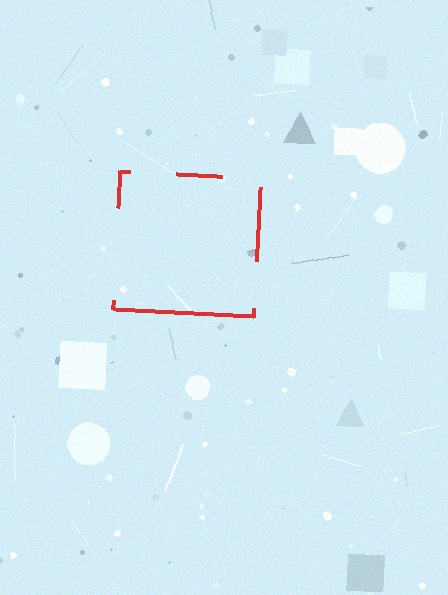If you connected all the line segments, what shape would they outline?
They would outline a square.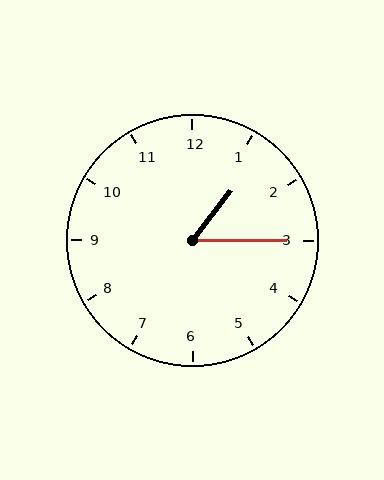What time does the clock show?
1:15.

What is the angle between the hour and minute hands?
Approximately 52 degrees.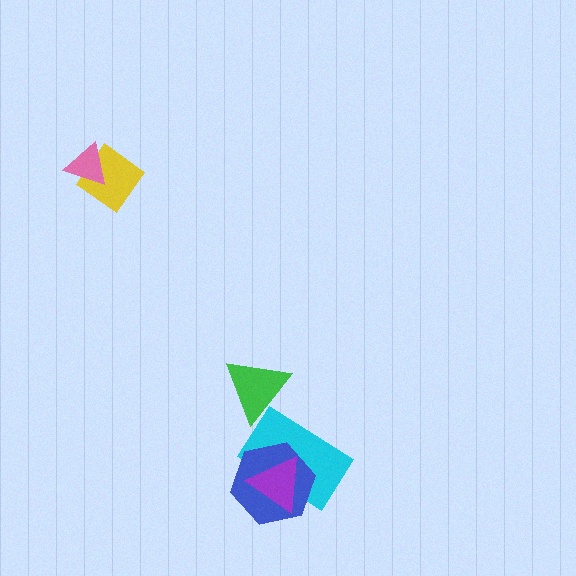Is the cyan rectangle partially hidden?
Yes, it is partially covered by another shape.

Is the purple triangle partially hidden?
No, no other shape covers it.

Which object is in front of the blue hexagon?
The purple triangle is in front of the blue hexagon.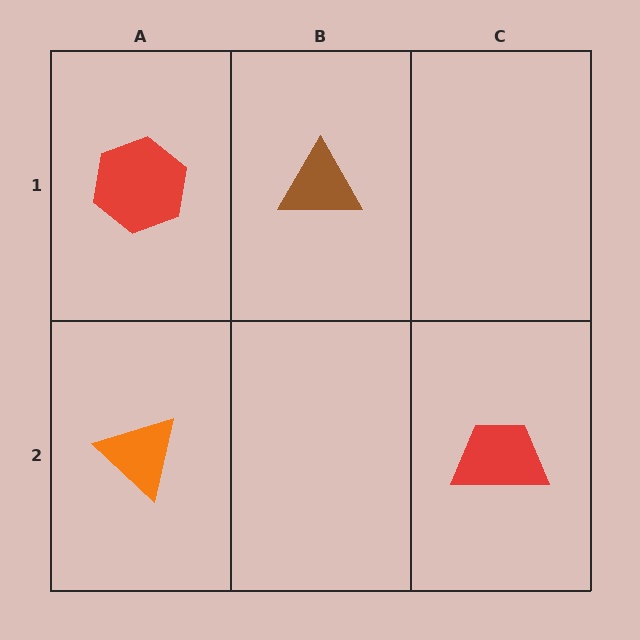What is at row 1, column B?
A brown triangle.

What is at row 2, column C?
A red trapezoid.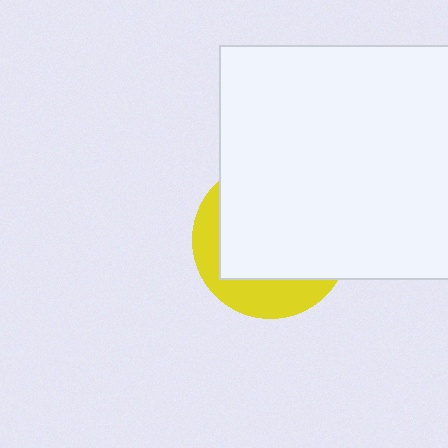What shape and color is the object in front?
The object in front is a white square.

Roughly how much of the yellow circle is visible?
A small part of it is visible (roughly 30%).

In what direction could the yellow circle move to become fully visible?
The yellow circle could move toward the lower-left. That would shift it out from behind the white square entirely.